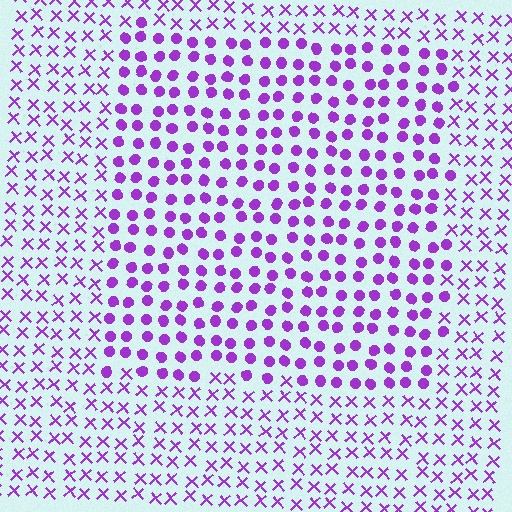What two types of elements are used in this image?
The image uses circles inside the rectangle region and X marks outside it.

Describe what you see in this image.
The image is filled with small purple elements arranged in a uniform grid. A rectangle-shaped region contains circles, while the surrounding area contains X marks. The boundary is defined purely by the change in element shape.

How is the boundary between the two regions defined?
The boundary is defined by a change in element shape: circles inside vs. X marks outside. All elements share the same color and spacing.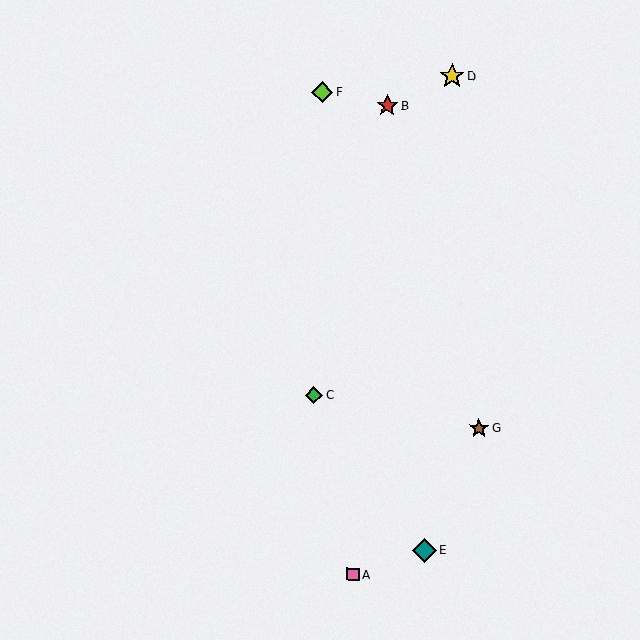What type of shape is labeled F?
Shape F is a lime diamond.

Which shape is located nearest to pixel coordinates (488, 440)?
The brown star (labeled G) at (479, 428) is nearest to that location.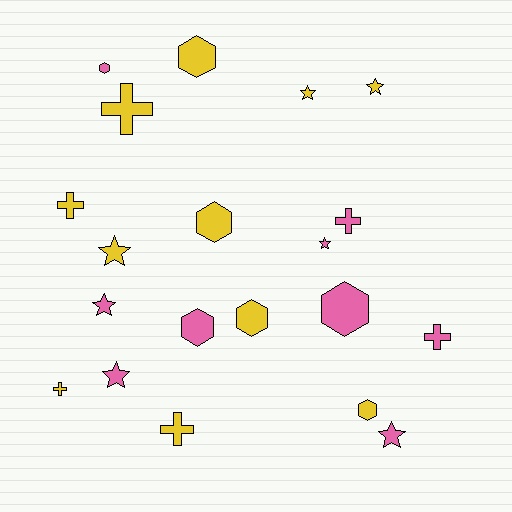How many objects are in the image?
There are 20 objects.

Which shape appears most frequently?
Star, with 7 objects.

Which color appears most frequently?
Yellow, with 11 objects.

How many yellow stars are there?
There are 3 yellow stars.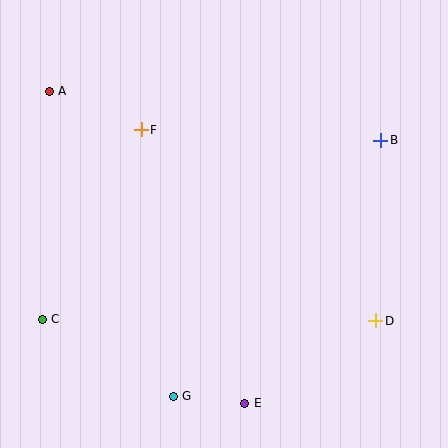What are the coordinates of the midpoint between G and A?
The midpoint between G and A is at (111, 244).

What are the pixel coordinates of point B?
Point B is at (381, 140).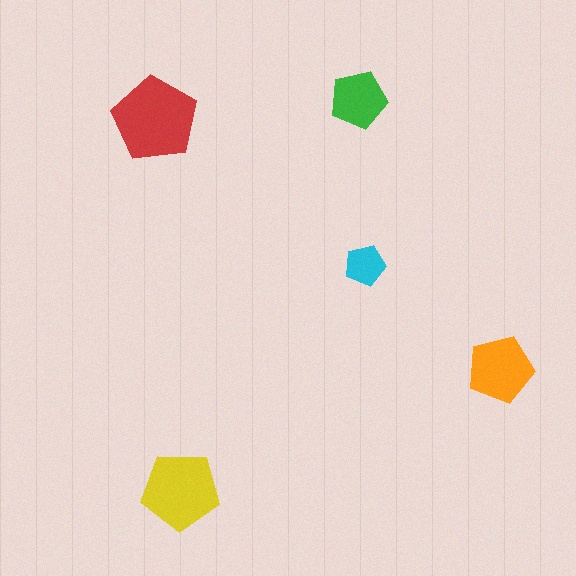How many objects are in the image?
There are 5 objects in the image.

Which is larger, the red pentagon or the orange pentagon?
The red one.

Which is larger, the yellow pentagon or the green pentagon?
The yellow one.